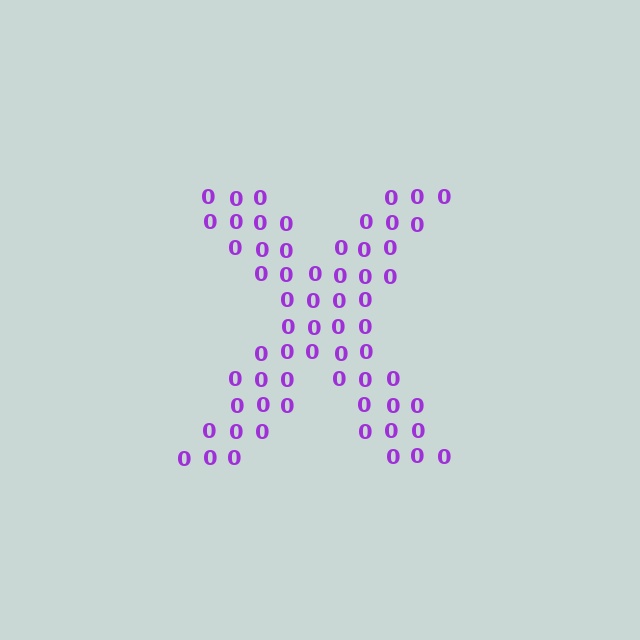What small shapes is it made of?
It is made of small digit 0's.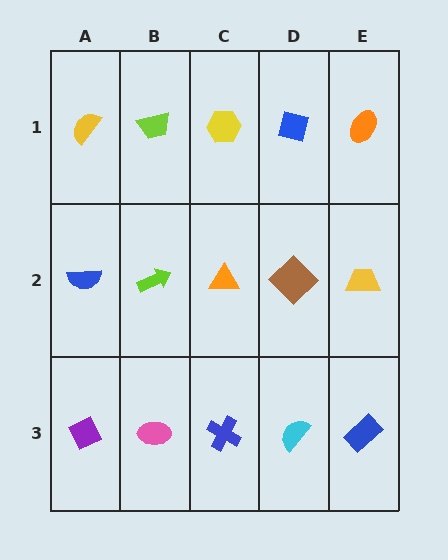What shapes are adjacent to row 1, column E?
A yellow trapezoid (row 2, column E), a blue square (row 1, column D).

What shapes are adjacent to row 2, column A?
A yellow semicircle (row 1, column A), a purple diamond (row 3, column A), a lime arrow (row 2, column B).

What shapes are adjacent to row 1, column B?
A lime arrow (row 2, column B), a yellow semicircle (row 1, column A), a yellow hexagon (row 1, column C).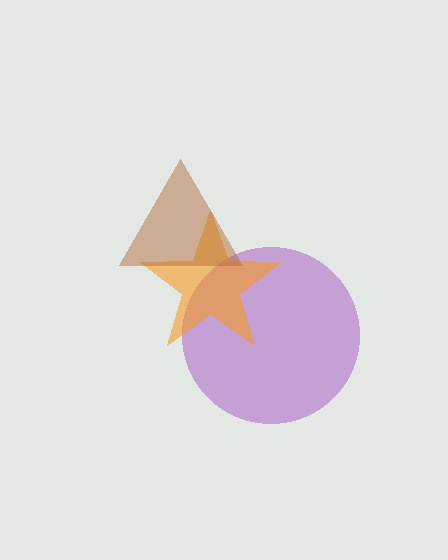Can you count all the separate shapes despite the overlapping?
Yes, there are 3 separate shapes.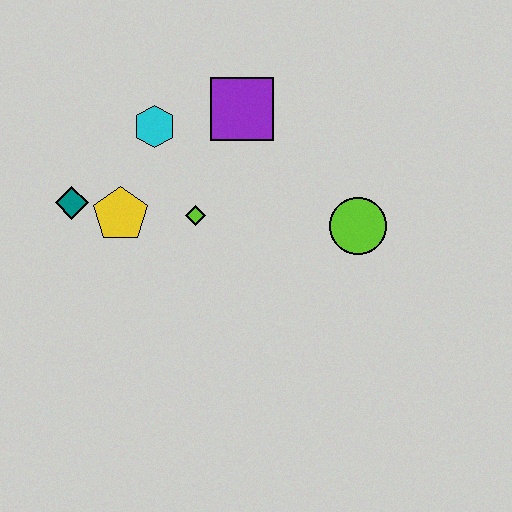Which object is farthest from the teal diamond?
The lime circle is farthest from the teal diamond.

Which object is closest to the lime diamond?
The yellow pentagon is closest to the lime diamond.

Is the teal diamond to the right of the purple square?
No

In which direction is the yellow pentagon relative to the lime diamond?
The yellow pentagon is to the left of the lime diamond.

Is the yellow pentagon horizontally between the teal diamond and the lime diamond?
Yes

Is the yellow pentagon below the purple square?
Yes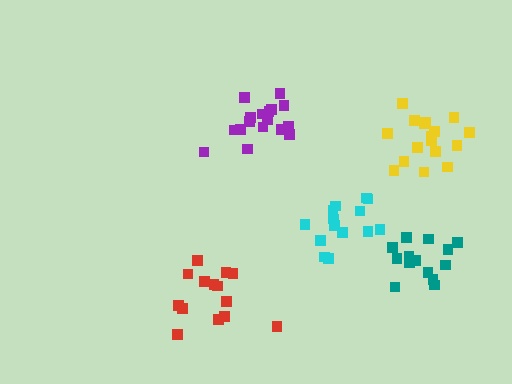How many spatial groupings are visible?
There are 5 spatial groupings.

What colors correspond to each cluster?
The clusters are colored: cyan, purple, yellow, teal, red.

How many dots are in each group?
Group 1: 14 dots, Group 2: 17 dots, Group 3: 17 dots, Group 4: 14 dots, Group 5: 14 dots (76 total).